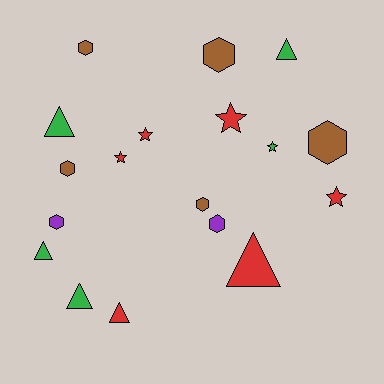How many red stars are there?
There are 4 red stars.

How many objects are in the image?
There are 18 objects.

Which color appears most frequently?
Red, with 6 objects.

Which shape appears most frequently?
Hexagon, with 7 objects.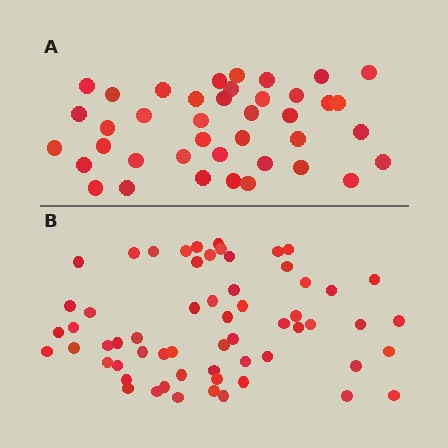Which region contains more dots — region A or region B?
Region B (the bottom region) has more dots.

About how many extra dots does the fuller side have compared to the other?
Region B has approximately 20 more dots than region A.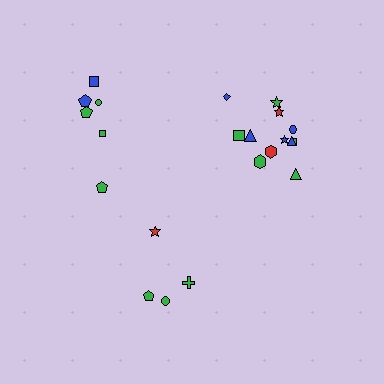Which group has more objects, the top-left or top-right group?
The top-right group.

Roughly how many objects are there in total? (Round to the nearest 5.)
Roughly 20 objects in total.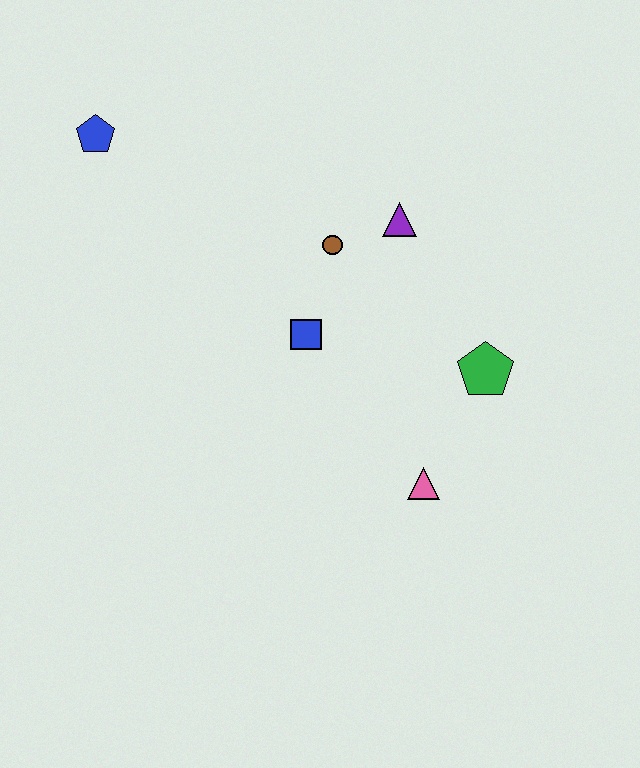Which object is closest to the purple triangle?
The brown circle is closest to the purple triangle.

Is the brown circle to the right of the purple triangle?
No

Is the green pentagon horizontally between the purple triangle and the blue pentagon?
No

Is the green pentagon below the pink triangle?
No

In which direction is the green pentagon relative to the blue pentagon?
The green pentagon is to the right of the blue pentagon.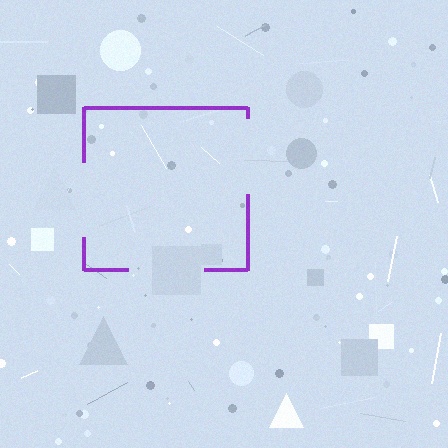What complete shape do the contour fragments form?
The contour fragments form a square.